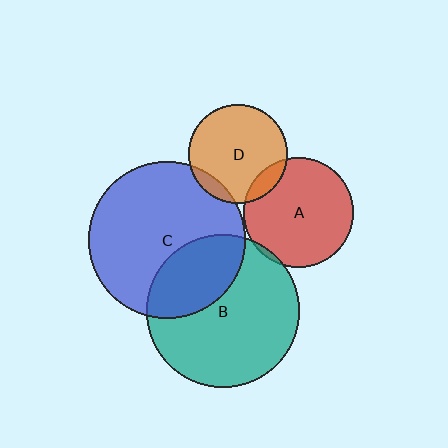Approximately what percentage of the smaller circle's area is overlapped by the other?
Approximately 10%.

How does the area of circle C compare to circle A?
Approximately 2.0 times.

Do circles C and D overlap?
Yes.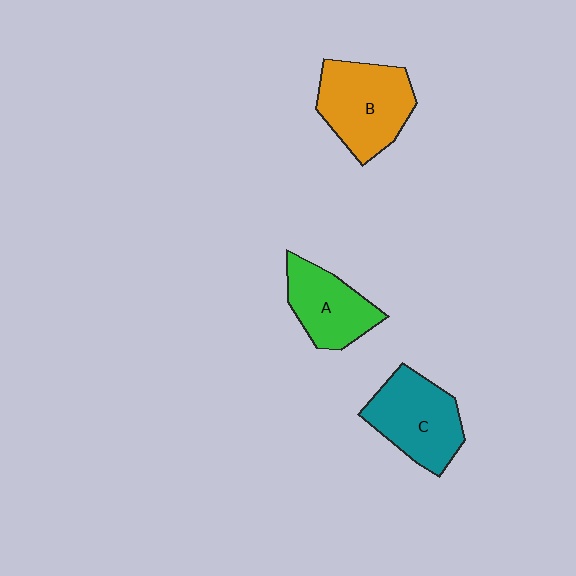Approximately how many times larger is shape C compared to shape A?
Approximately 1.2 times.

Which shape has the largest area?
Shape B (orange).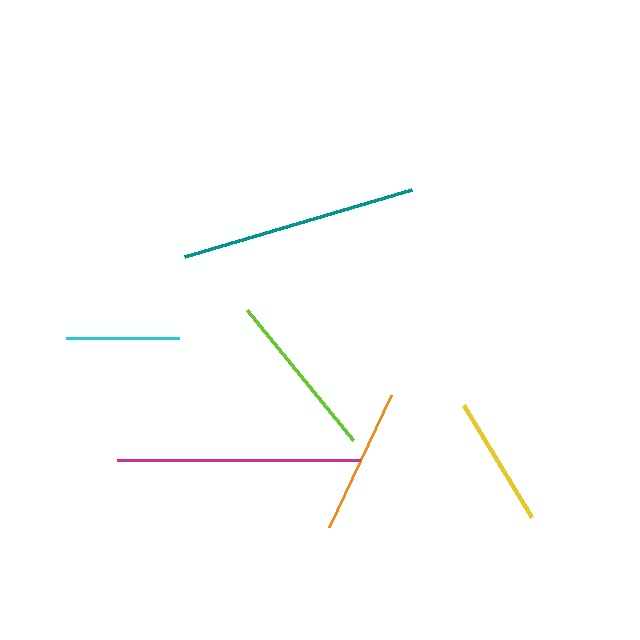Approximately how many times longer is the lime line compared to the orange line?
The lime line is approximately 1.2 times the length of the orange line.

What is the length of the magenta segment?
The magenta segment is approximately 243 pixels long.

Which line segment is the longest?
The magenta line is the longest at approximately 243 pixels.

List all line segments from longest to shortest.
From longest to shortest: magenta, teal, lime, orange, yellow, cyan.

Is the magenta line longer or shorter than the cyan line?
The magenta line is longer than the cyan line.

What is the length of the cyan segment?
The cyan segment is approximately 113 pixels long.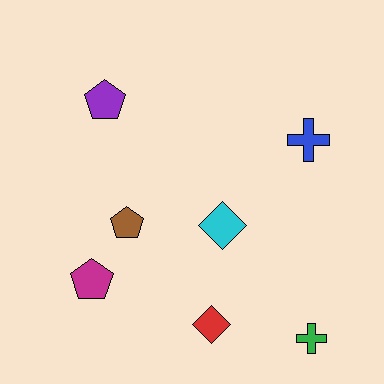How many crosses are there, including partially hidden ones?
There are 2 crosses.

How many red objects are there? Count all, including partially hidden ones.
There is 1 red object.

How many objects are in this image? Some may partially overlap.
There are 7 objects.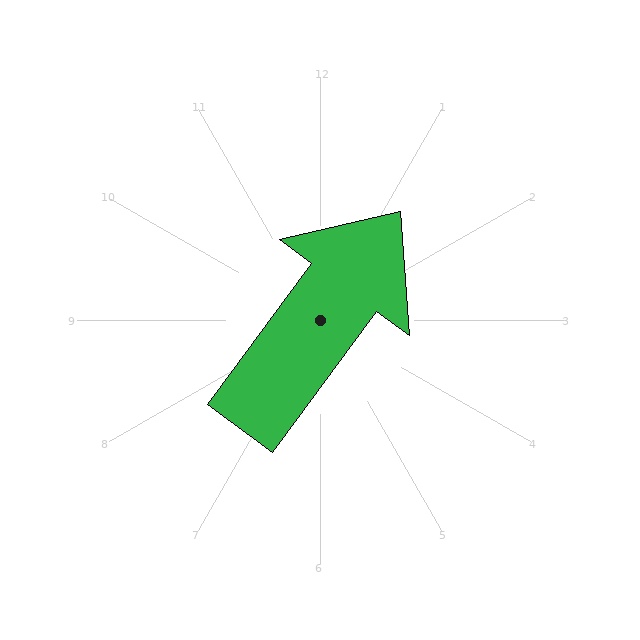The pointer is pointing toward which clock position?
Roughly 1 o'clock.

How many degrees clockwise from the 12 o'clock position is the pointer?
Approximately 36 degrees.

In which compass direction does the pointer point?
Northeast.